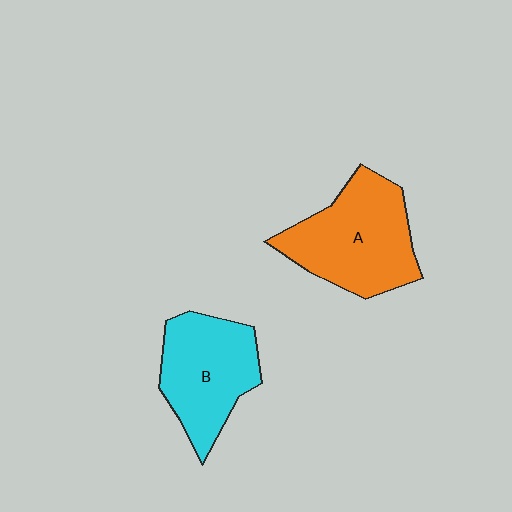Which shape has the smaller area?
Shape B (cyan).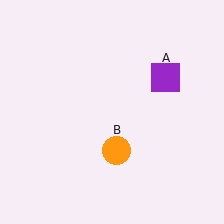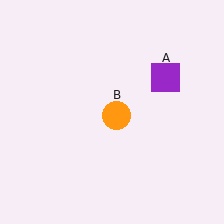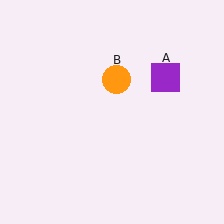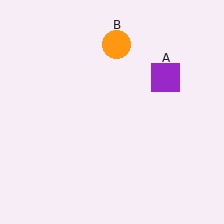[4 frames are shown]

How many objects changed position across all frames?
1 object changed position: orange circle (object B).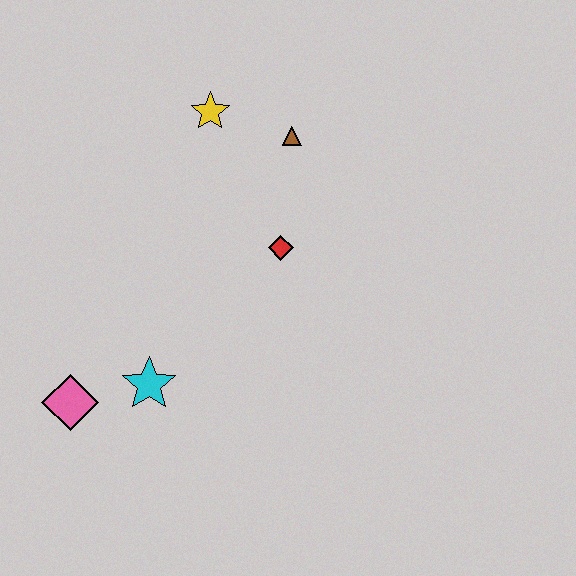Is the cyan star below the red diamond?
Yes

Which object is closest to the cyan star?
The pink diamond is closest to the cyan star.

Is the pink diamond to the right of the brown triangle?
No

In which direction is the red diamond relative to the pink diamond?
The red diamond is to the right of the pink diamond.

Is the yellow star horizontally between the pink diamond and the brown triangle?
Yes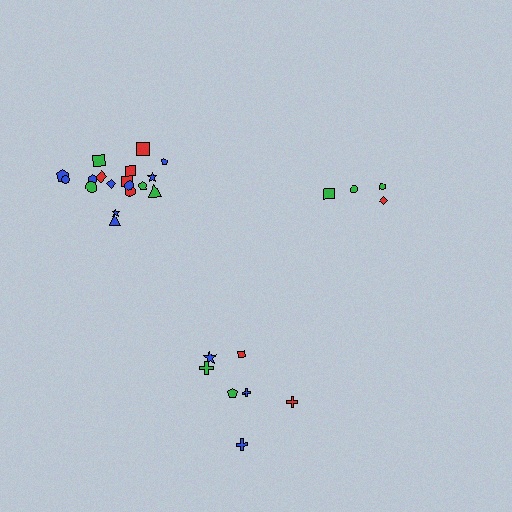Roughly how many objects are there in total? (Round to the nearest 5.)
Roughly 30 objects in total.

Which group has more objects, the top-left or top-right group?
The top-left group.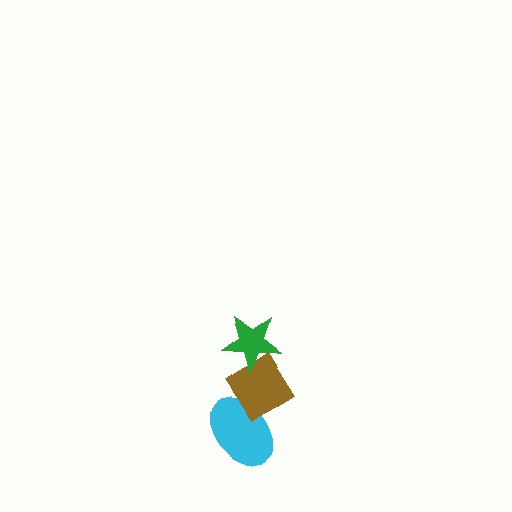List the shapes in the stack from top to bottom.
From top to bottom: the green star, the brown diamond, the cyan ellipse.